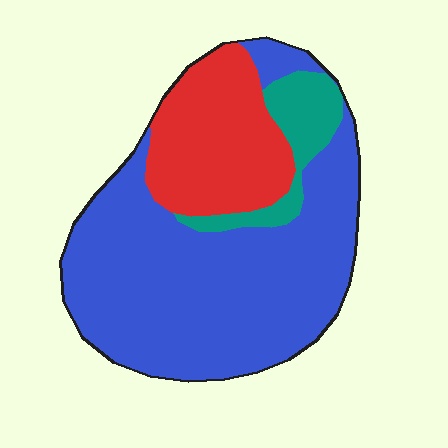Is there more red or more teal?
Red.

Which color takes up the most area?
Blue, at roughly 65%.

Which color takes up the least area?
Teal, at roughly 10%.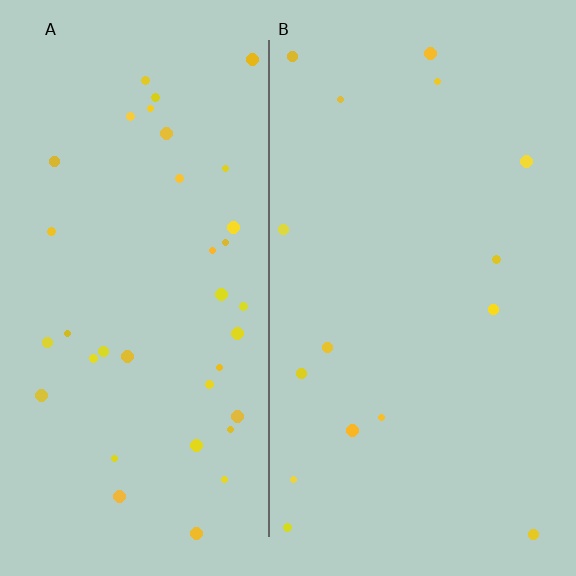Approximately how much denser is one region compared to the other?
Approximately 2.4× — region A over region B.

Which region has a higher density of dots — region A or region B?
A (the left).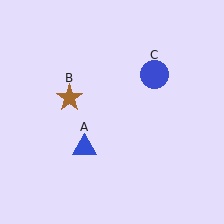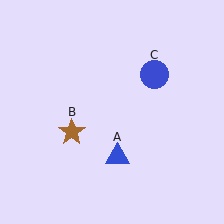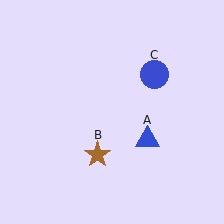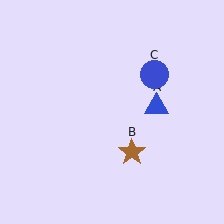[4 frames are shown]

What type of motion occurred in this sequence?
The blue triangle (object A), brown star (object B) rotated counterclockwise around the center of the scene.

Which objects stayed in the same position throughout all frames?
Blue circle (object C) remained stationary.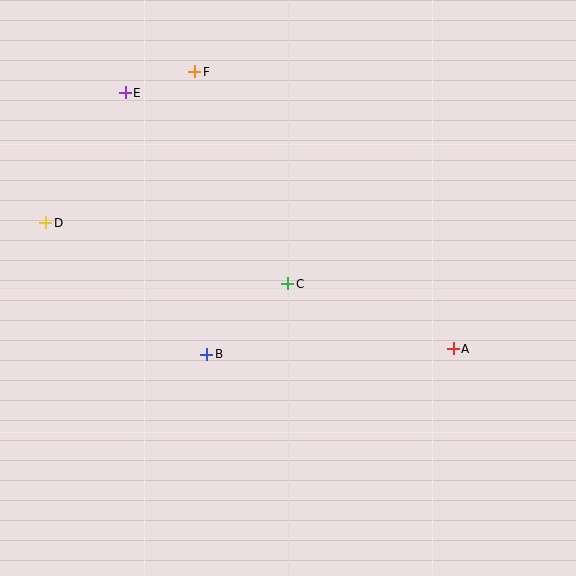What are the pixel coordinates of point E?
Point E is at (125, 93).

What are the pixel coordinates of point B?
Point B is at (207, 354).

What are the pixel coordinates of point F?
Point F is at (195, 72).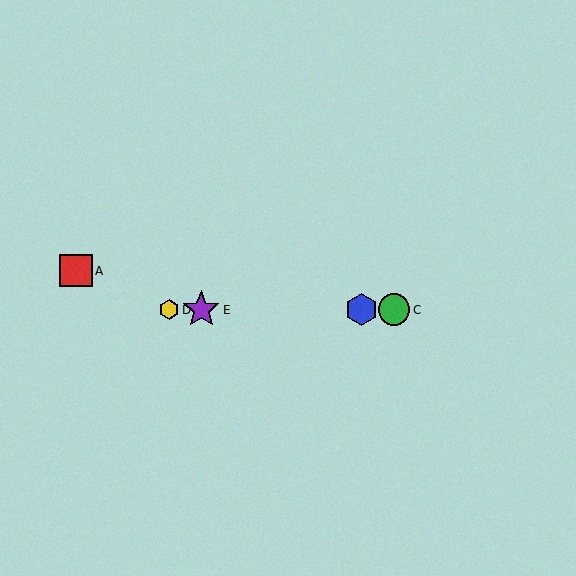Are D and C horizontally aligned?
Yes, both are at y≈310.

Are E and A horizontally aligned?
No, E is at y≈310 and A is at y≈271.